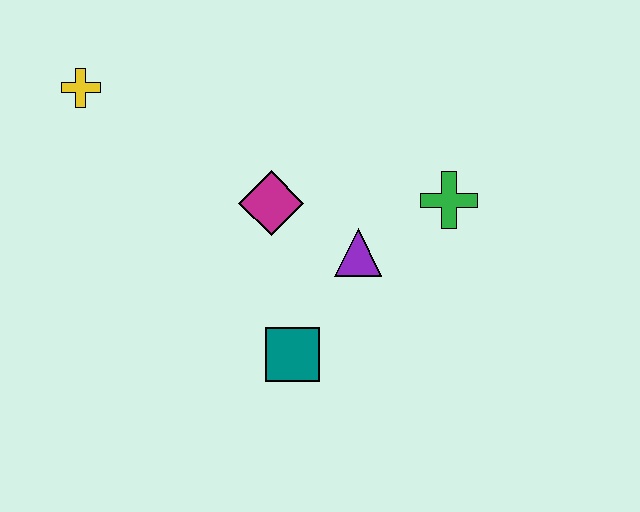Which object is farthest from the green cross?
The yellow cross is farthest from the green cross.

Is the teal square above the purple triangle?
No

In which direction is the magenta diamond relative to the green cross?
The magenta diamond is to the left of the green cross.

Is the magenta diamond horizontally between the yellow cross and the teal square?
Yes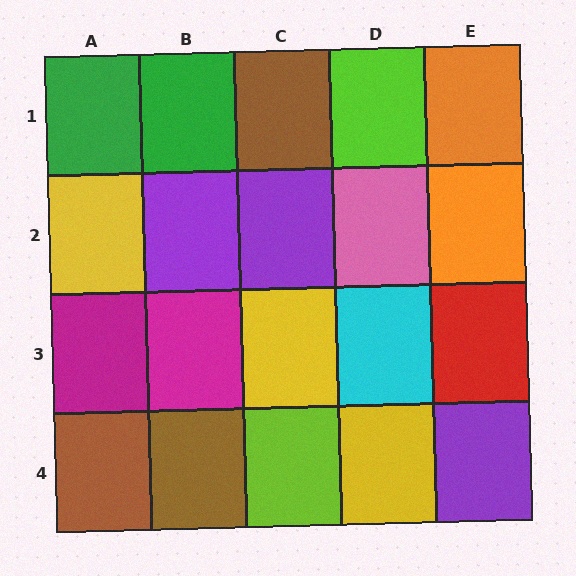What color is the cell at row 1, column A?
Green.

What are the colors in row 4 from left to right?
Brown, brown, lime, yellow, purple.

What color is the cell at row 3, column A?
Magenta.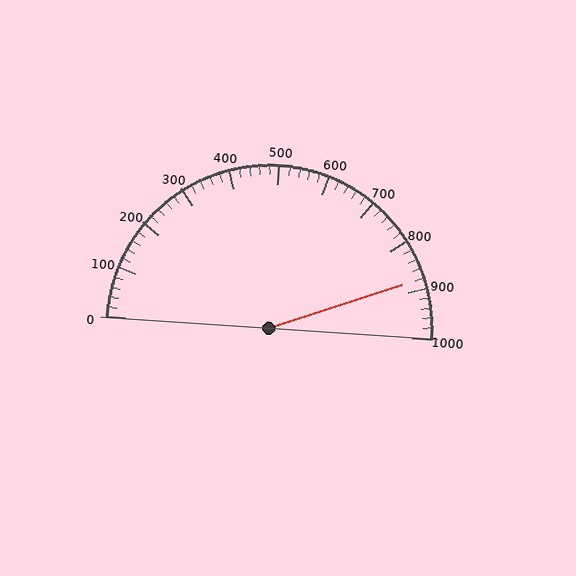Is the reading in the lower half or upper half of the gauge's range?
The reading is in the upper half of the range (0 to 1000).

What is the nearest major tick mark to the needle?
The nearest major tick mark is 900.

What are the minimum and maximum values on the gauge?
The gauge ranges from 0 to 1000.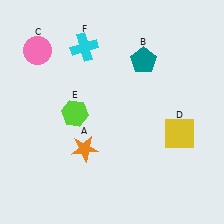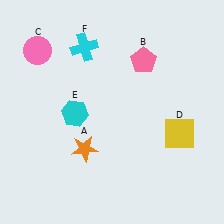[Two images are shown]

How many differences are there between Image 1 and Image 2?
There are 2 differences between the two images.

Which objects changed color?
B changed from teal to pink. E changed from lime to cyan.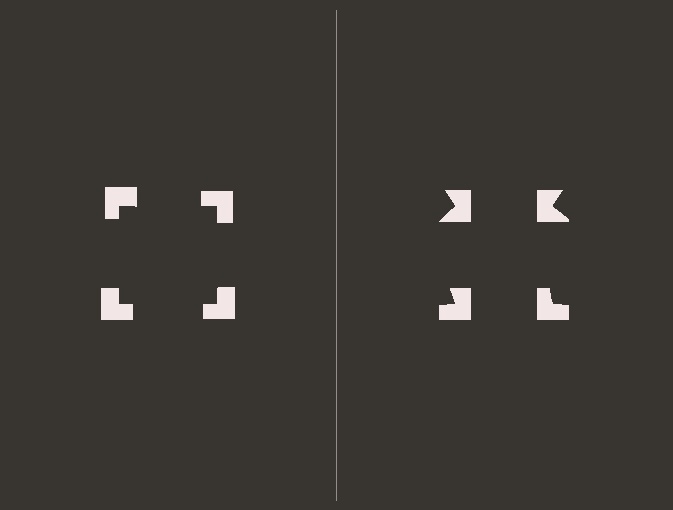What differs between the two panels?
The notched squares are positioned identically on both sides; only the wedge orientations differ. On the left they align to a square; on the right they are misaligned.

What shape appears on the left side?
An illusory square.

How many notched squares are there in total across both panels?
8 — 4 on each side.